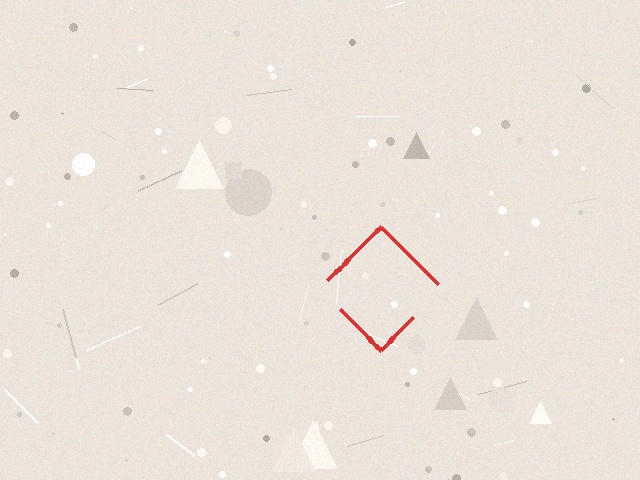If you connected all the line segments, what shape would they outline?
They would outline a diamond.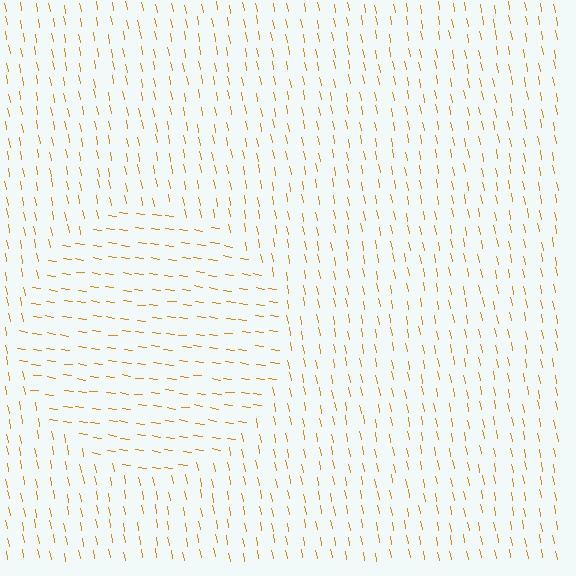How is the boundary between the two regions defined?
The boundary is defined purely by a change in line orientation (approximately 71 degrees difference). All lines are the same color and thickness.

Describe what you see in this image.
The image is filled with small orange line segments. A circle region in the image has lines oriented differently from the surrounding lines, creating a visible texture boundary.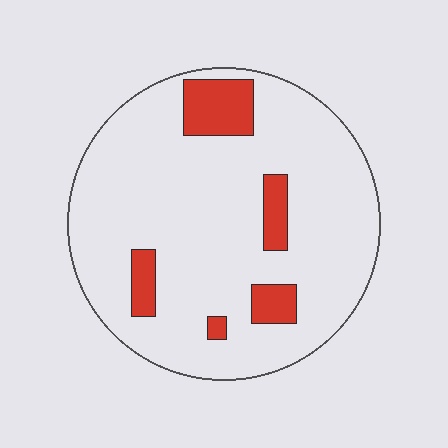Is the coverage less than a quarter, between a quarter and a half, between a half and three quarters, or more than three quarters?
Less than a quarter.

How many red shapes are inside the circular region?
5.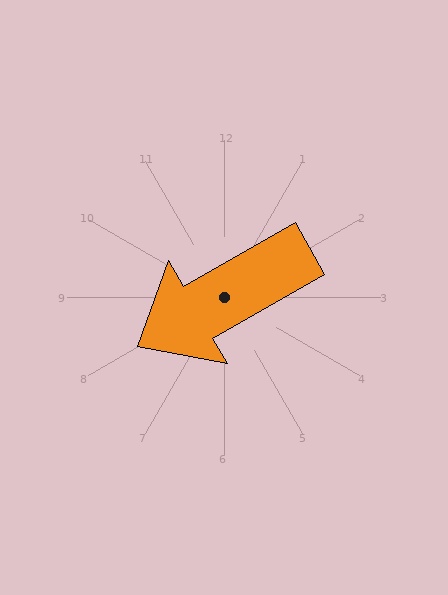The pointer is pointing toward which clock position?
Roughly 8 o'clock.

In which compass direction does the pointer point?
Southwest.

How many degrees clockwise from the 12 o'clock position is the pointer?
Approximately 240 degrees.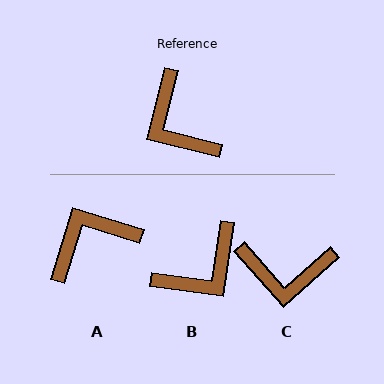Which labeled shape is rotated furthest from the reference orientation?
B, about 96 degrees away.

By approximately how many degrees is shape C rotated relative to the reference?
Approximately 56 degrees counter-clockwise.